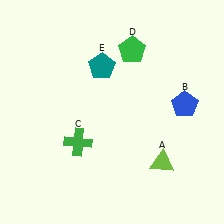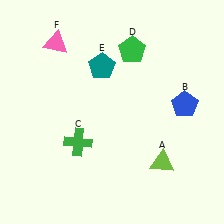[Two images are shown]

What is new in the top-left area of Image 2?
A pink triangle (F) was added in the top-left area of Image 2.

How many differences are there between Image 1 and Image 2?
There is 1 difference between the two images.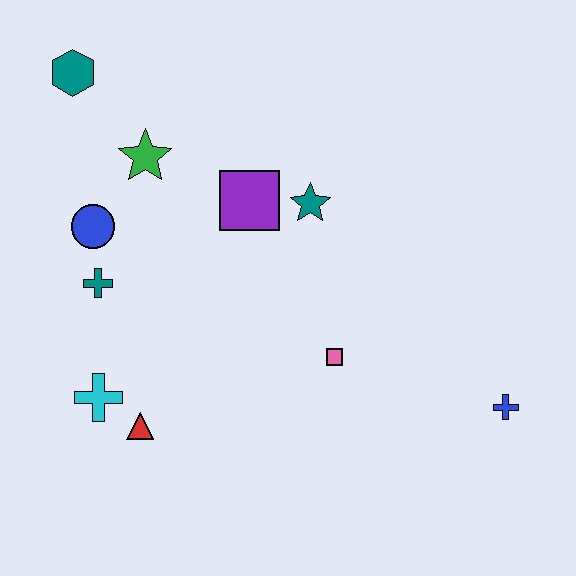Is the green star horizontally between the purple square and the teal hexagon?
Yes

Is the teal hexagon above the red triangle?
Yes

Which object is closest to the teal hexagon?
The green star is closest to the teal hexagon.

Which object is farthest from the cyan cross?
The blue cross is farthest from the cyan cross.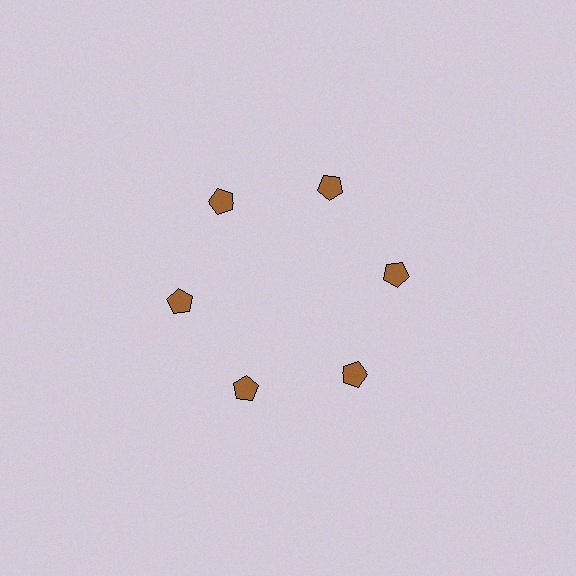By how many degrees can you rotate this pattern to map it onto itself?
The pattern maps onto itself every 60 degrees of rotation.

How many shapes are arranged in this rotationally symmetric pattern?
There are 6 shapes, arranged in 6 groups of 1.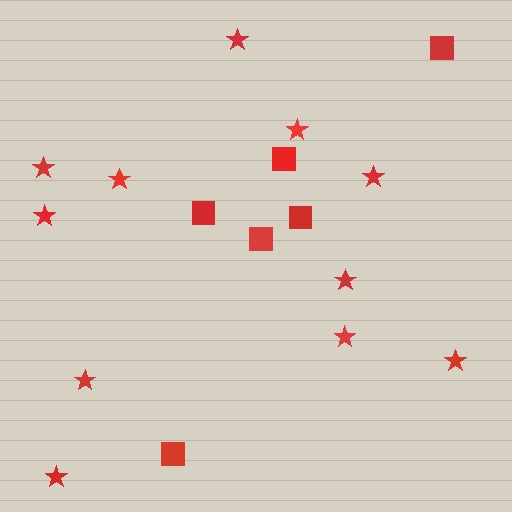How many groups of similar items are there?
There are 2 groups: one group of squares (6) and one group of stars (11).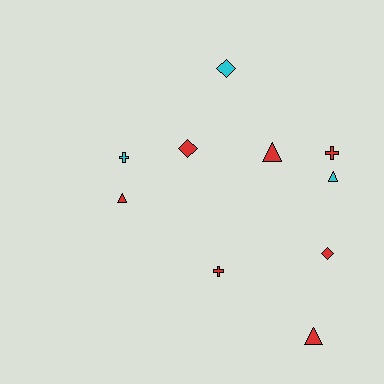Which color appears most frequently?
Red, with 7 objects.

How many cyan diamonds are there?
There is 1 cyan diamond.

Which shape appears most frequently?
Triangle, with 4 objects.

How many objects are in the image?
There are 10 objects.